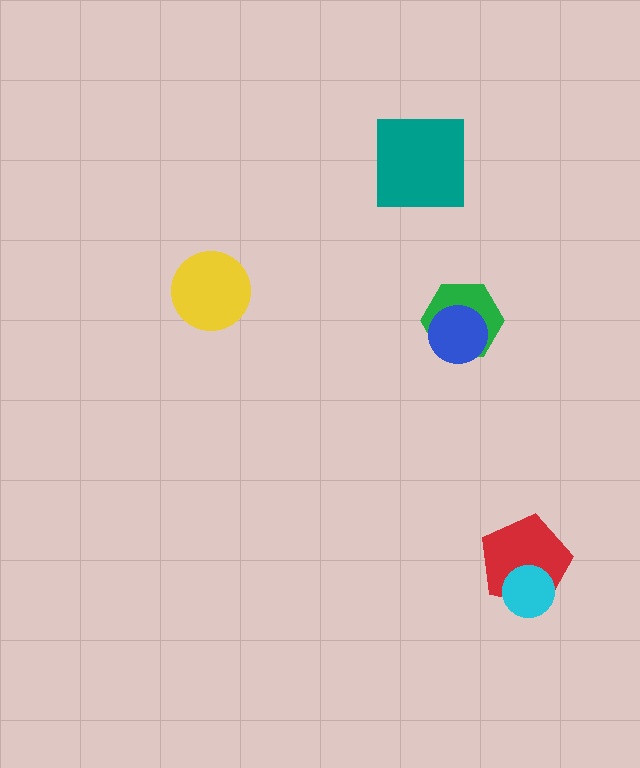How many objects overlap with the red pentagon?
1 object overlaps with the red pentagon.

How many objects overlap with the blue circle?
1 object overlaps with the blue circle.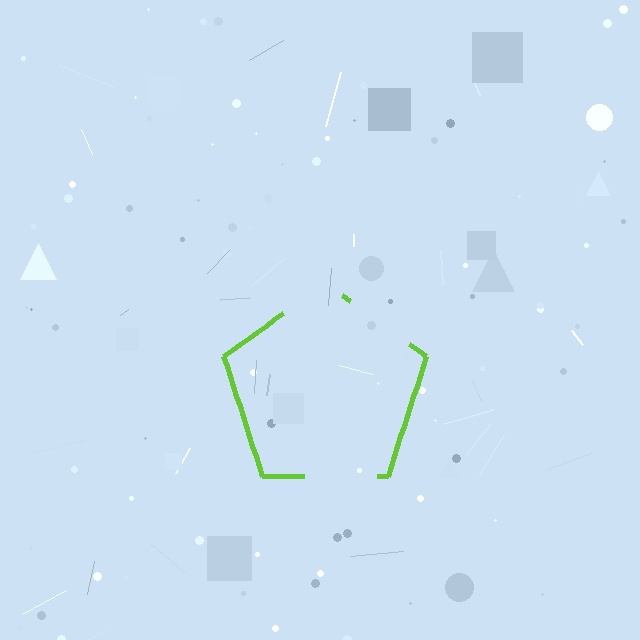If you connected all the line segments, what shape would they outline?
They would outline a pentagon.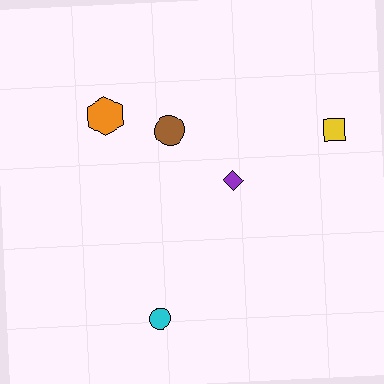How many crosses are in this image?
There are no crosses.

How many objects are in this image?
There are 5 objects.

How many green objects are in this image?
There are no green objects.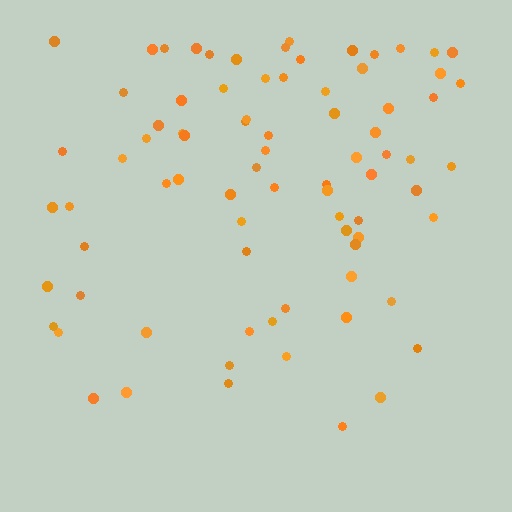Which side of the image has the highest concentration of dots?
The top.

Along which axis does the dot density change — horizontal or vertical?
Vertical.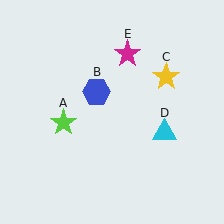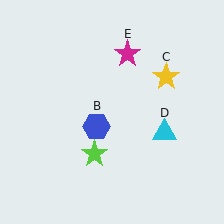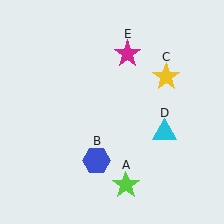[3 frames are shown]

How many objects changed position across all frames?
2 objects changed position: lime star (object A), blue hexagon (object B).